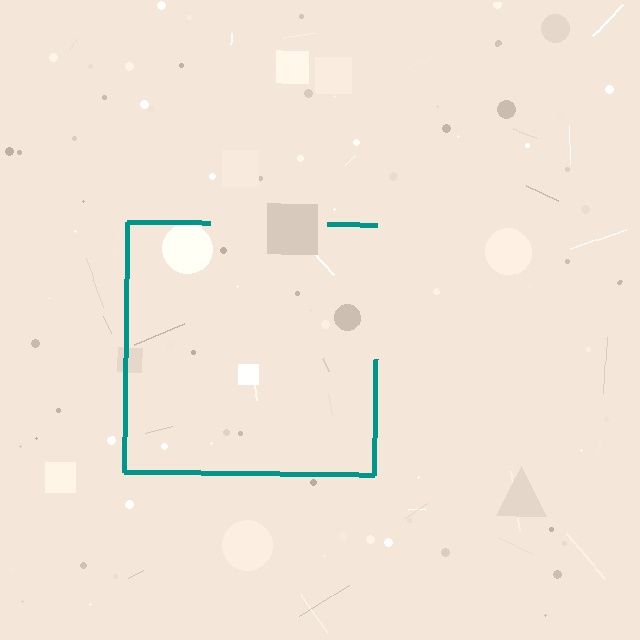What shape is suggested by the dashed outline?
The dashed outline suggests a square.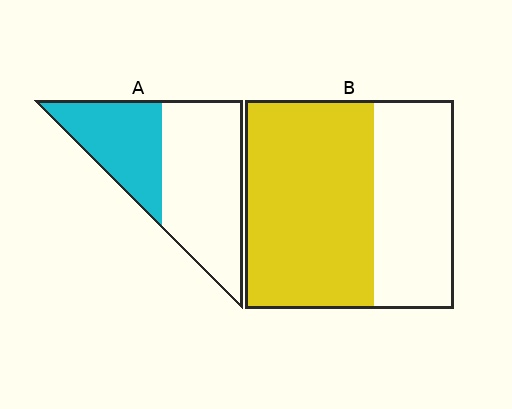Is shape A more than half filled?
No.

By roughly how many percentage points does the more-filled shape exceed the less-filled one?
By roughly 25 percentage points (B over A).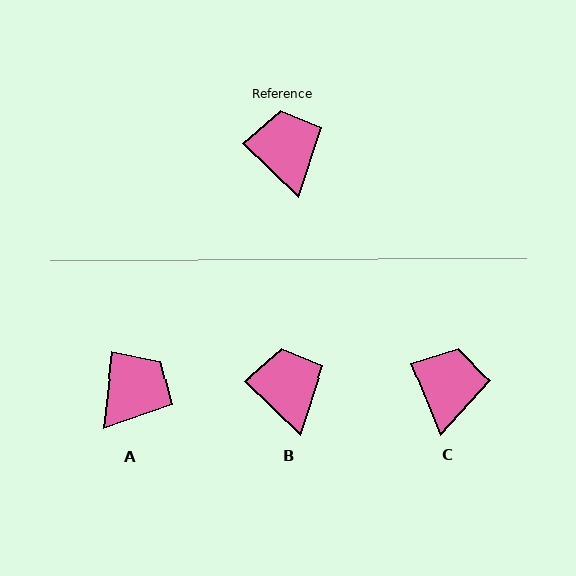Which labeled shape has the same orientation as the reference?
B.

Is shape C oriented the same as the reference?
No, it is off by about 24 degrees.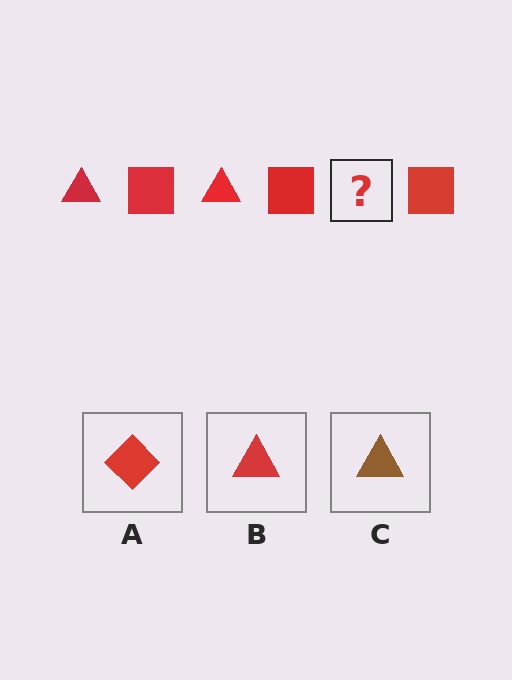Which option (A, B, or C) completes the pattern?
B.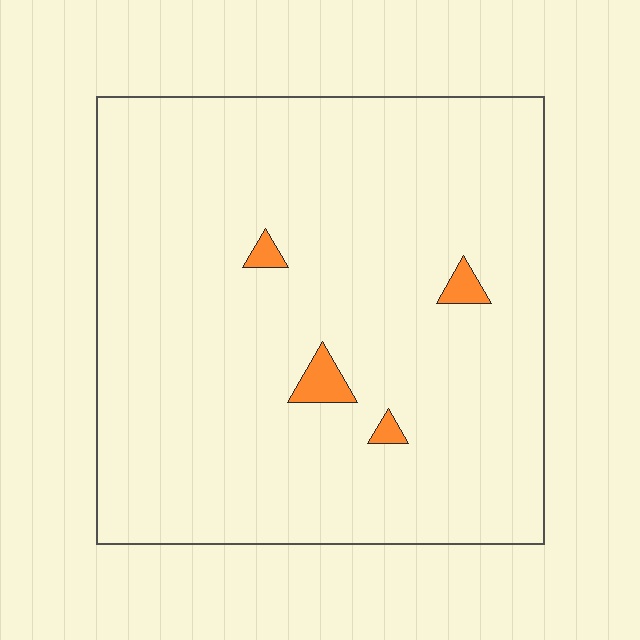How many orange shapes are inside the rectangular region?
4.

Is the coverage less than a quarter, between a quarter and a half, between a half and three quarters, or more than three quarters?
Less than a quarter.